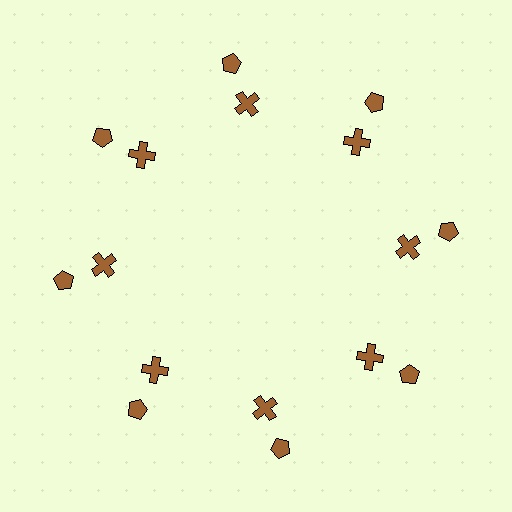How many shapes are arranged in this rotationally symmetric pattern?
There are 16 shapes, arranged in 8 groups of 2.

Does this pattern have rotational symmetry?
Yes, this pattern has 8-fold rotational symmetry. It looks the same after rotating 45 degrees around the center.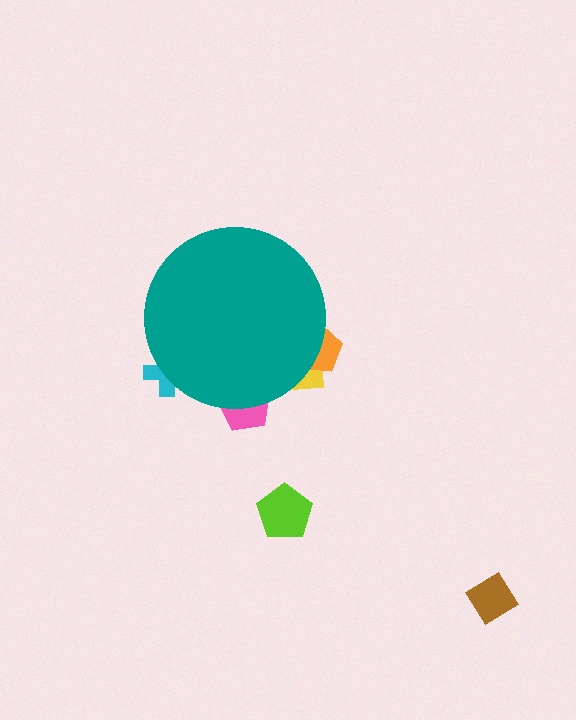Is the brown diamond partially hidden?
No, the brown diamond is fully visible.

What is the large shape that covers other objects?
A teal circle.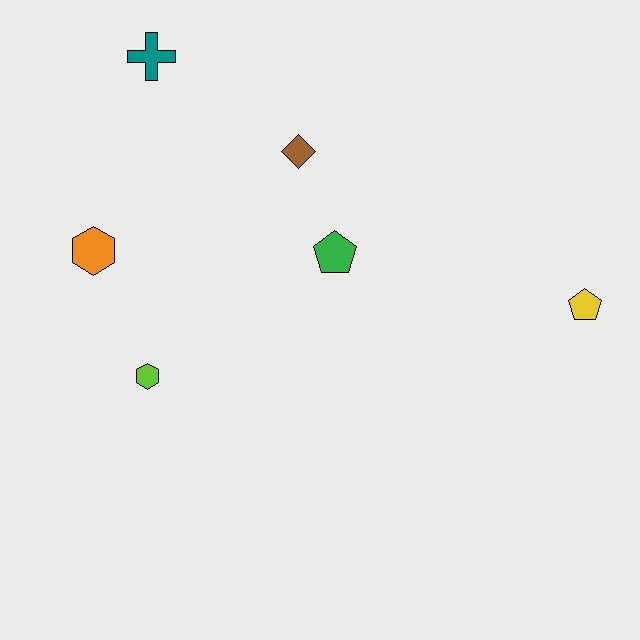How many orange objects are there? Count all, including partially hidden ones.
There is 1 orange object.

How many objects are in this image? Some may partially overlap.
There are 6 objects.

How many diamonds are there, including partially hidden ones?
There is 1 diamond.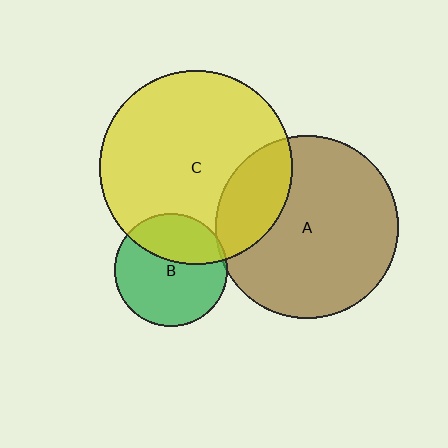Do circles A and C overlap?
Yes.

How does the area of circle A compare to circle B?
Approximately 2.6 times.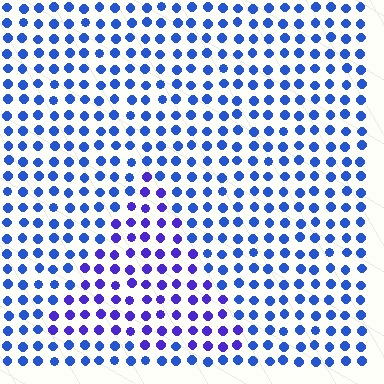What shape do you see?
I see a triangle.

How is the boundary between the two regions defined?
The boundary is defined purely by a slight shift in hue (about 30 degrees). Spacing, size, and orientation are identical on both sides.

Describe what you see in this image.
The image is filled with small blue elements in a uniform arrangement. A triangle-shaped region is visible where the elements are tinted to a slightly different hue, forming a subtle color boundary.